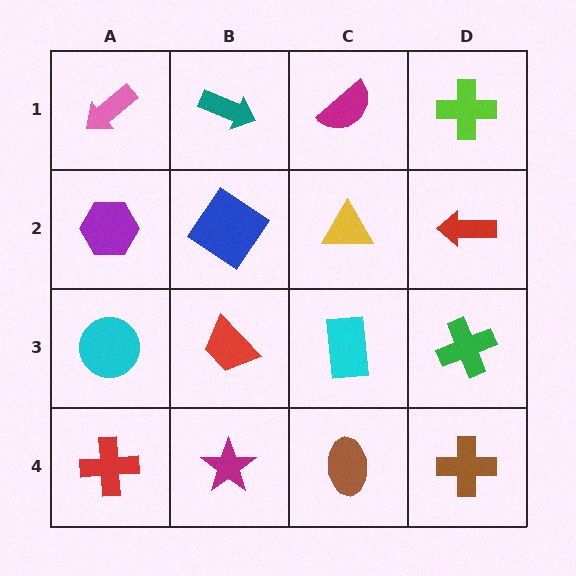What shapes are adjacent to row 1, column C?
A yellow triangle (row 2, column C), a teal arrow (row 1, column B), a lime cross (row 1, column D).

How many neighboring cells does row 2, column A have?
3.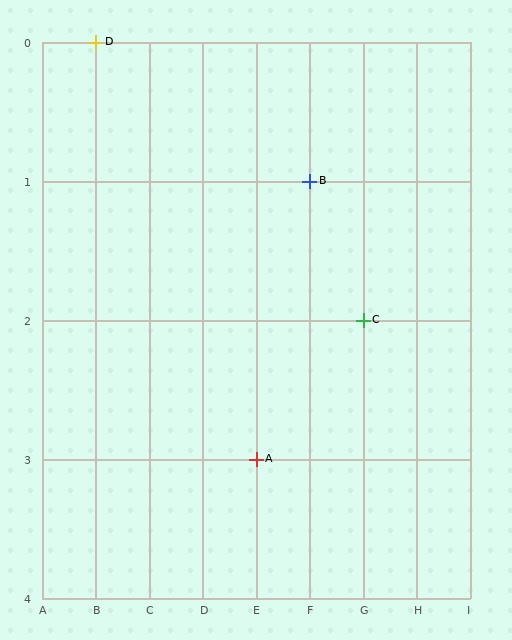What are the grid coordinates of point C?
Point C is at grid coordinates (G, 2).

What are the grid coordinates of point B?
Point B is at grid coordinates (F, 1).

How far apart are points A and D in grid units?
Points A and D are 3 columns and 3 rows apart (about 4.2 grid units diagonally).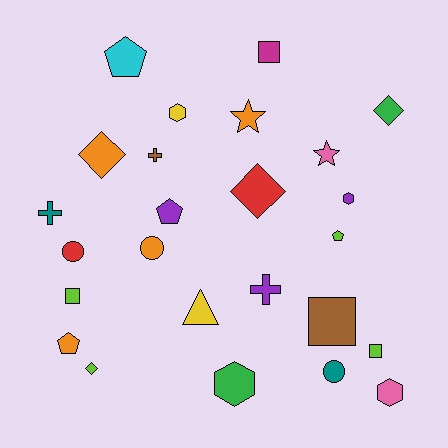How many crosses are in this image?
There are 3 crosses.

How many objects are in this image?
There are 25 objects.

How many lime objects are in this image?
There are 4 lime objects.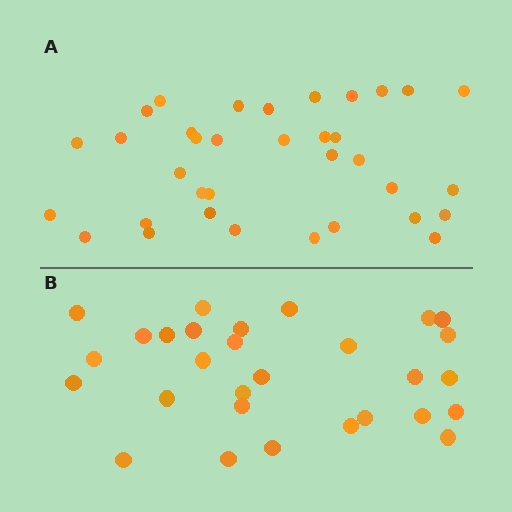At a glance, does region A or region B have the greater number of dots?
Region A (the top region) has more dots.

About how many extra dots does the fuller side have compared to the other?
Region A has about 6 more dots than region B.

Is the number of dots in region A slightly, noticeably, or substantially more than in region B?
Region A has only slightly more — the two regions are fairly close. The ratio is roughly 1.2 to 1.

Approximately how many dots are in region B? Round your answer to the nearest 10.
About 30 dots. (The exact count is 29, which rounds to 30.)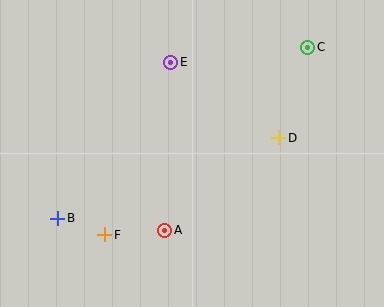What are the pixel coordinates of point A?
Point A is at (165, 230).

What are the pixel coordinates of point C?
Point C is at (308, 47).